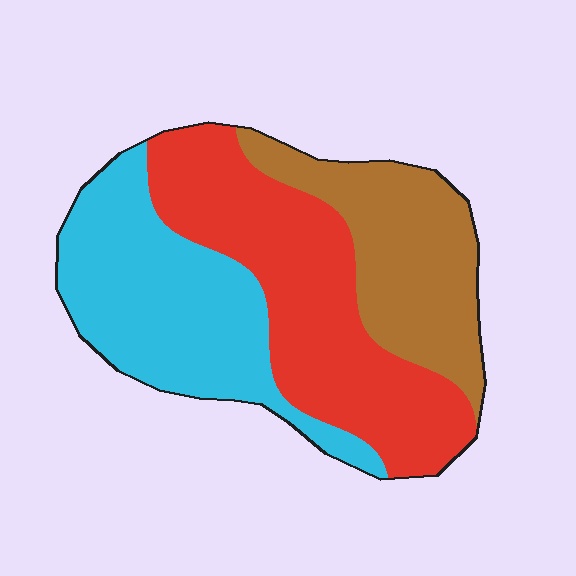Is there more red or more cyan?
Red.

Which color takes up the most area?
Red, at roughly 40%.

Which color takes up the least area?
Brown, at roughly 25%.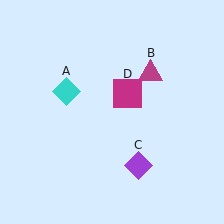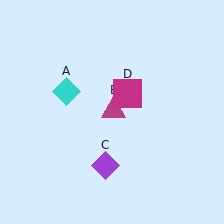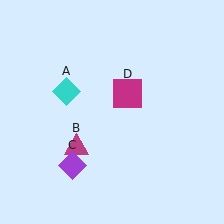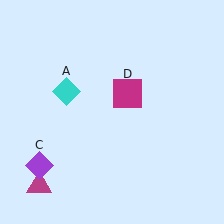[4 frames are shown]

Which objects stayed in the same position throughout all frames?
Cyan diamond (object A) and magenta square (object D) remained stationary.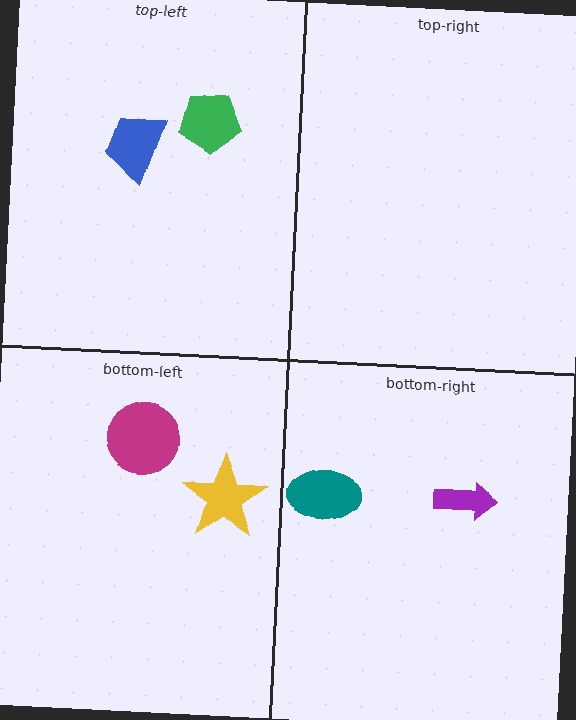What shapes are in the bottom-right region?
The purple arrow, the teal ellipse.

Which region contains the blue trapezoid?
The top-left region.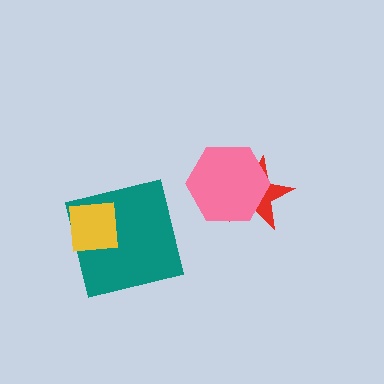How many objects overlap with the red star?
1 object overlaps with the red star.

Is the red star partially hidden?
Yes, it is partially covered by another shape.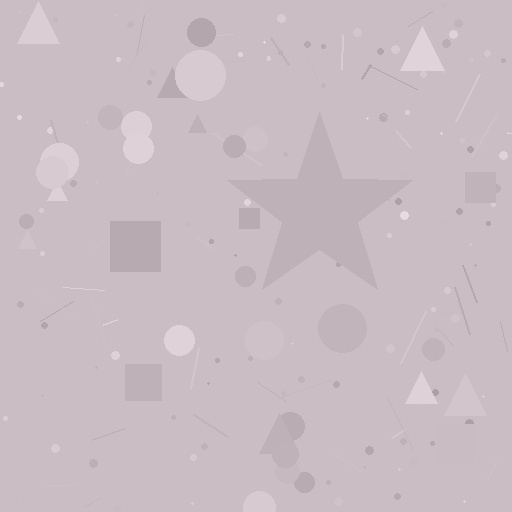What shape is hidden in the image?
A star is hidden in the image.